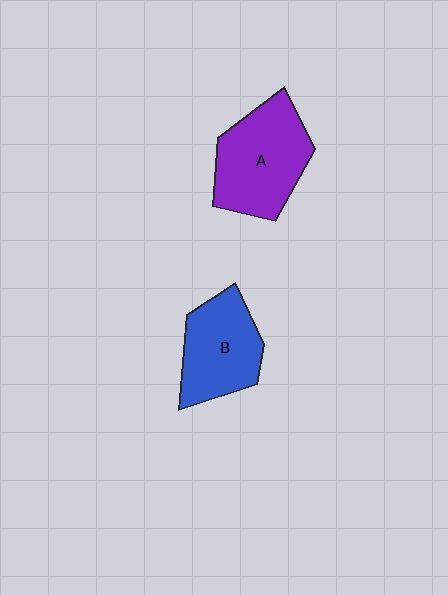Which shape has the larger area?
Shape A (purple).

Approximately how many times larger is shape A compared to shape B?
Approximately 1.2 times.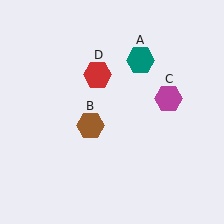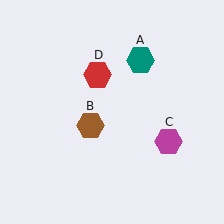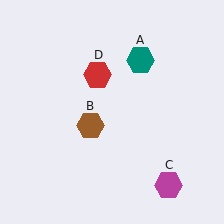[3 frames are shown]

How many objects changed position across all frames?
1 object changed position: magenta hexagon (object C).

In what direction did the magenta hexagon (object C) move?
The magenta hexagon (object C) moved down.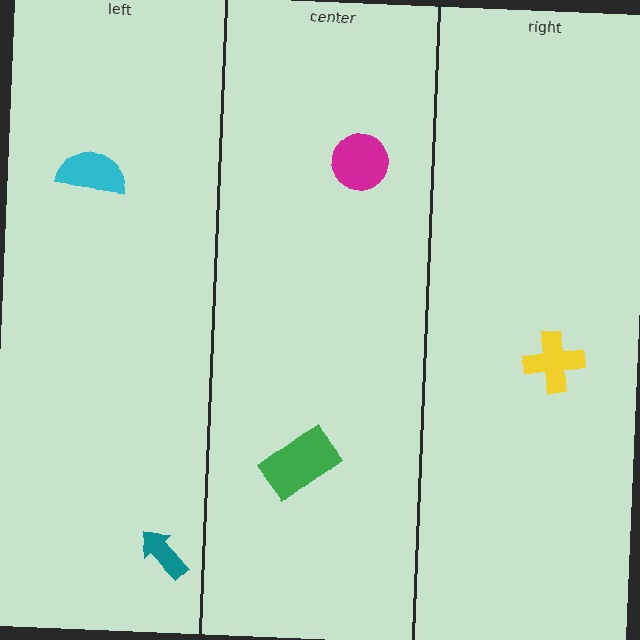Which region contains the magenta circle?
The center region.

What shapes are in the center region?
The magenta circle, the green rectangle.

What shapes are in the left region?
The teal arrow, the cyan semicircle.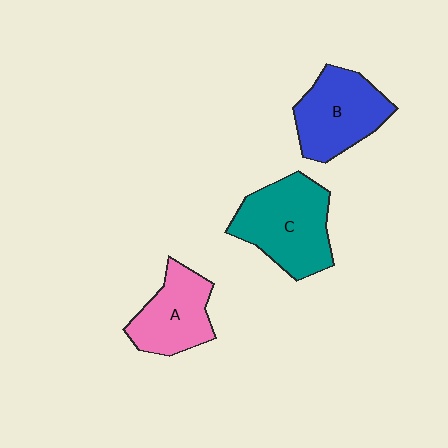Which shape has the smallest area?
Shape A (pink).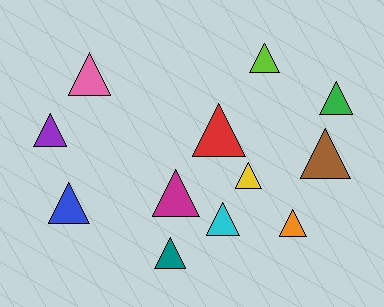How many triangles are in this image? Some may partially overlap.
There are 12 triangles.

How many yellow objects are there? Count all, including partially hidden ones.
There is 1 yellow object.